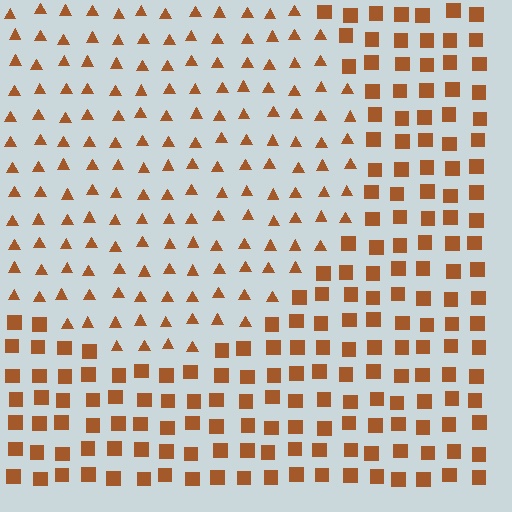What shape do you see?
I see a circle.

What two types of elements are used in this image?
The image uses triangles inside the circle region and squares outside it.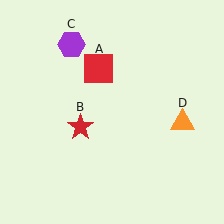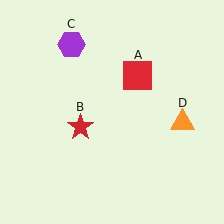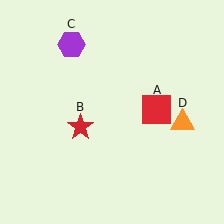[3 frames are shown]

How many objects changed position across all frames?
1 object changed position: red square (object A).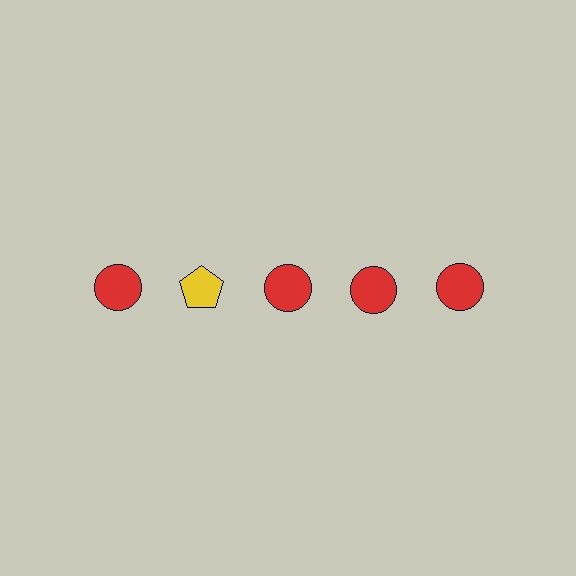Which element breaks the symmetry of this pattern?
The yellow pentagon in the top row, second from left column breaks the symmetry. All other shapes are red circles.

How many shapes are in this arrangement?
There are 5 shapes arranged in a grid pattern.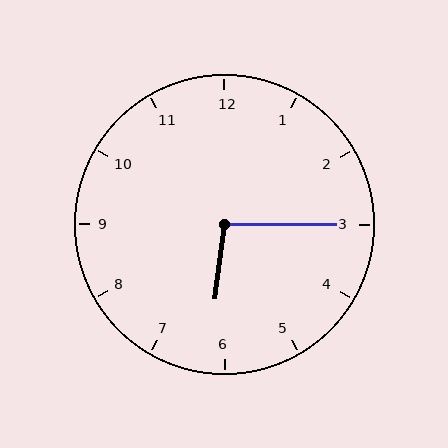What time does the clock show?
6:15.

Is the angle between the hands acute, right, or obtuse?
It is obtuse.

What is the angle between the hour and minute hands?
Approximately 98 degrees.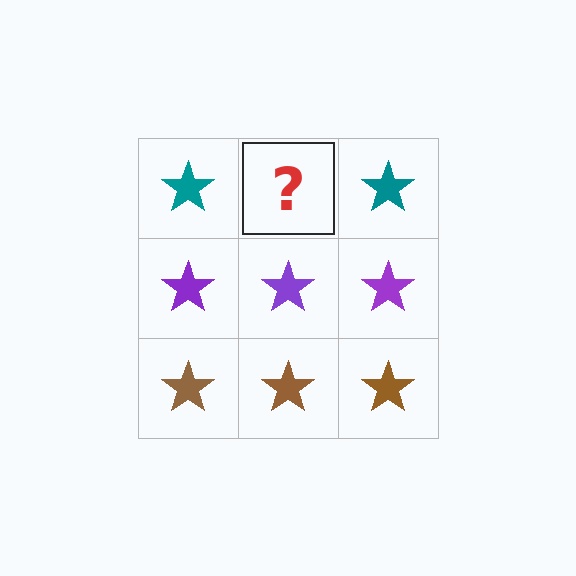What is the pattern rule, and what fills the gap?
The rule is that each row has a consistent color. The gap should be filled with a teal star.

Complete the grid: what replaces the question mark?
The question mark should be replaced with a teal star.